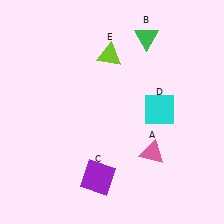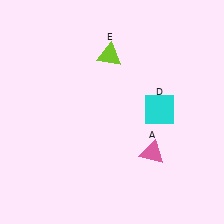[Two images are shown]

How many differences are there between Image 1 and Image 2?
There are 2 differences between the two images.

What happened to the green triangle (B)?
The green triangle (B) was removed in Image 2. It was in the top-right area of Image 1.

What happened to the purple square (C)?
The purple square (C) was removed in Image 2. It was in the bottom-left area of Image 1.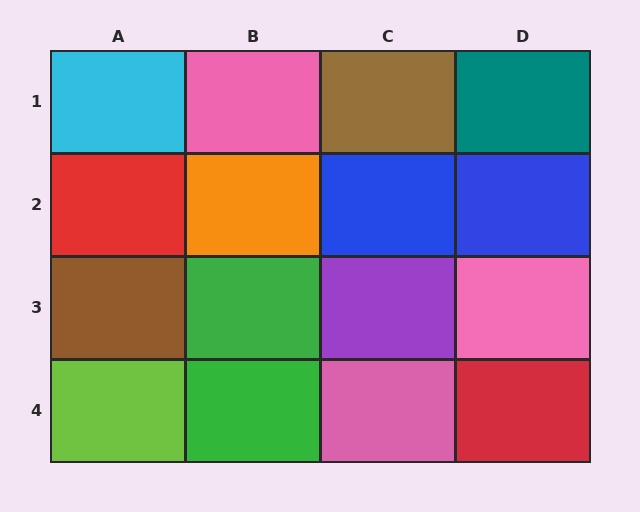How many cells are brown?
2 cells are brown.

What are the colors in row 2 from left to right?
Red, orange, blue, blue.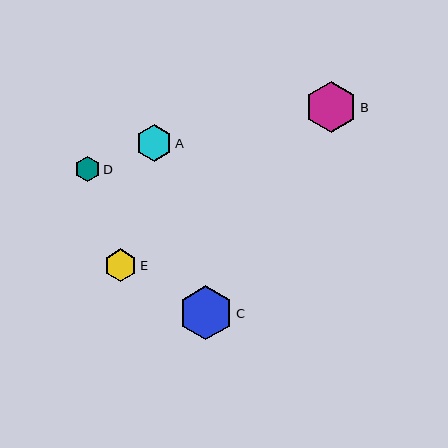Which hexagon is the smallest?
Hexagon D is the smallest with a size of approximately 26 pixels.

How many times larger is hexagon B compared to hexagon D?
Hexagon B is approximately 2.0 times the size of hexagon D.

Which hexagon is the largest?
Hexagon C is the largest with a size of approximately 54 pixels.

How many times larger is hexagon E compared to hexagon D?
Hexagon E is approximately 1.3 times the size of hexagon D.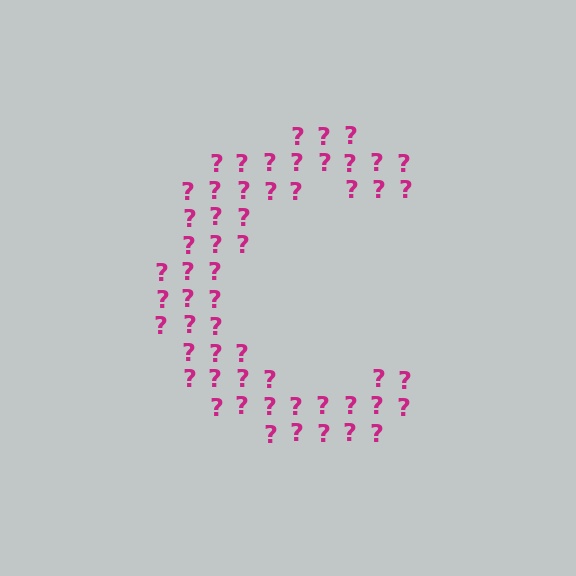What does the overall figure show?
The overall figure shows the letter C.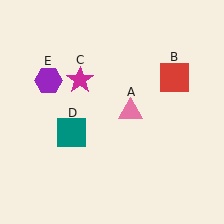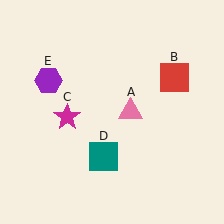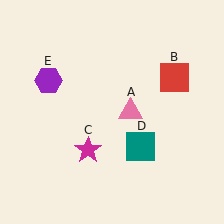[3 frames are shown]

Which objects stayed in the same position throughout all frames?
Pink triangle (object A) and red square (object B) and purple hexagon (object E) remained stationary.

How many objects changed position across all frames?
2 objects changed position: magenta star (object C), teal square (object D).